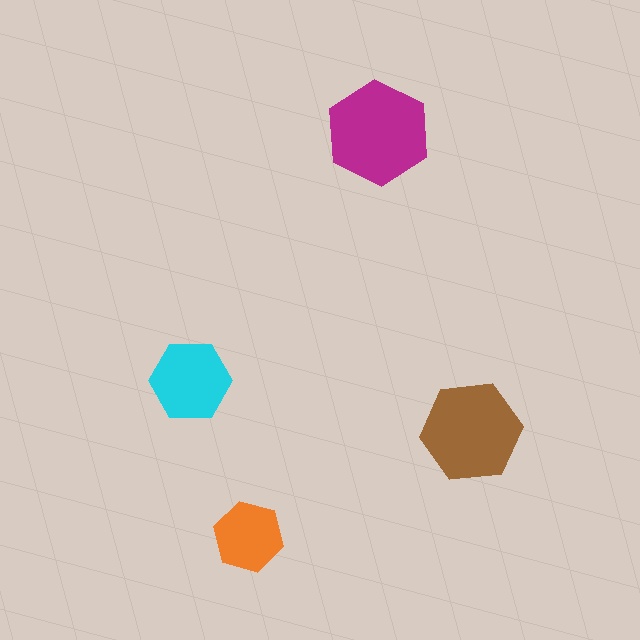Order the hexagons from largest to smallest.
the magenta one, the brown one, the cyan one, the orange one.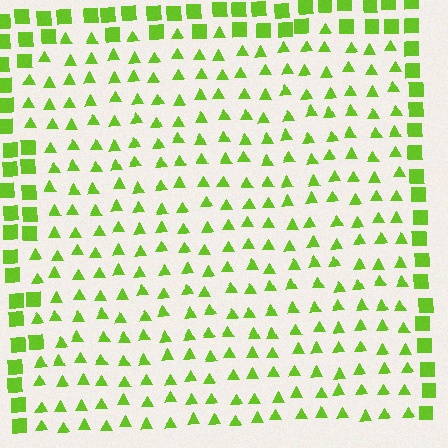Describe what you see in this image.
The image is filled with small lime elements arranged in a uniform grid. A rectangle-shaped region contains triangles, while the surrounding area contains squares. The boundary is defined purely by the change in element shape.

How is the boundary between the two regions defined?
The boundary is defined by a change in element shape: triangles inside vs. squares outside. All elements share the same color and spacing.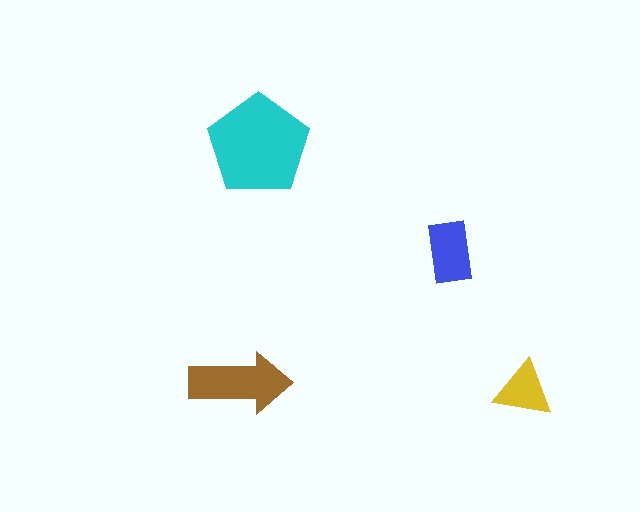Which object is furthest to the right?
The yellow triangle is rightmost.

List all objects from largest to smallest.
The cyan pentagon, the brown arrow, the blue rectangle, the yellow triangle.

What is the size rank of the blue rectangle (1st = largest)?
3rd.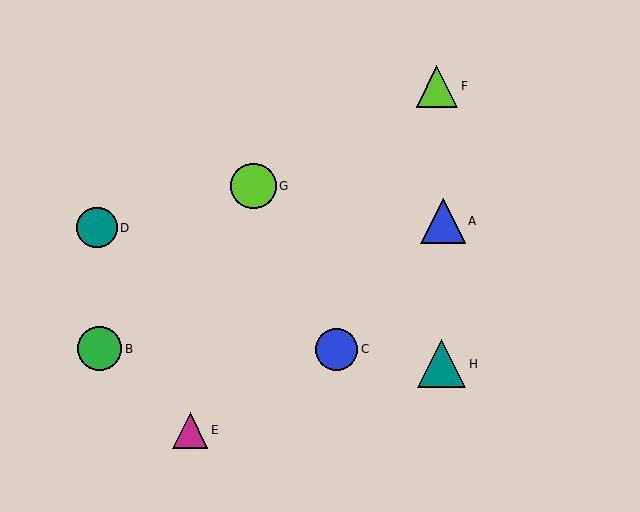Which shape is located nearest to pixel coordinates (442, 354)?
The teal triangle (labeled H) at (442, 364) is nearest to that location.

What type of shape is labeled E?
Shape E is a magenta triangle.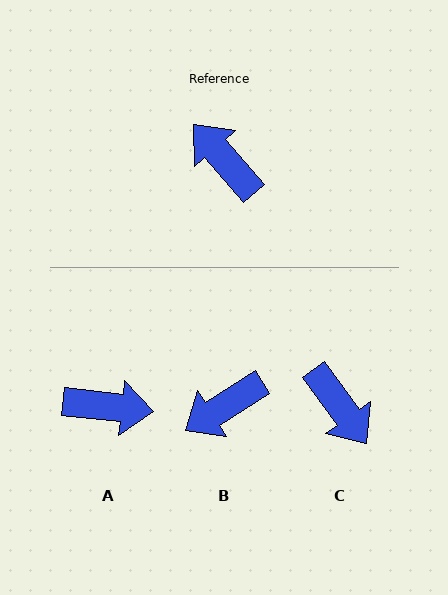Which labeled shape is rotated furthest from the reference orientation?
C, about 175 degrees away.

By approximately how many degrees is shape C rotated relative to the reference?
Approximately 175 degrees counter-clockwise.